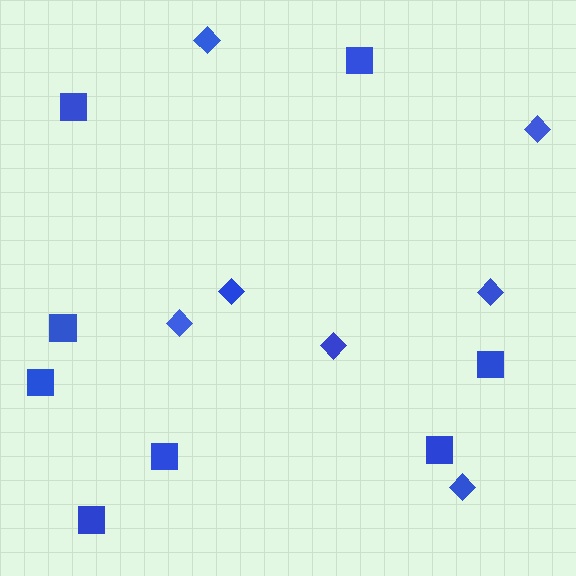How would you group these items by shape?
There are 2 groups: one group of diamonds (7) and one group of squares (8).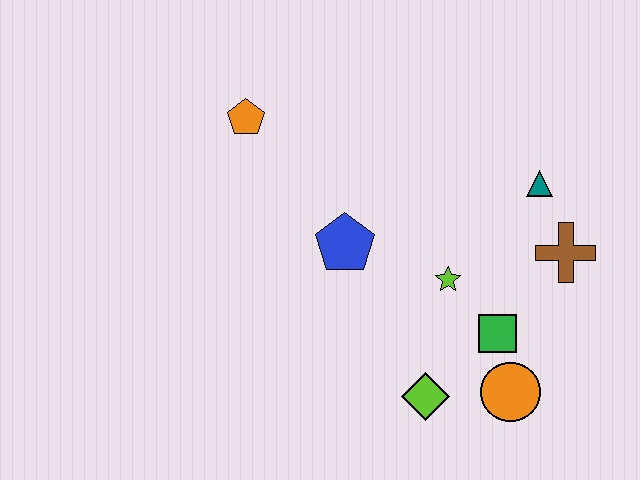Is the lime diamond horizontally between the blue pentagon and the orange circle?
Yes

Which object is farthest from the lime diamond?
The orange pentagon is farthest from the lime diamond.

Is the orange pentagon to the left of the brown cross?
Yes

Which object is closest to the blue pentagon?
The lime star is closest to the blue pentagon.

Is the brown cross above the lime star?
Yes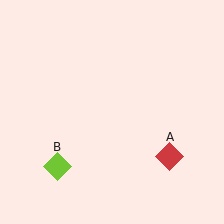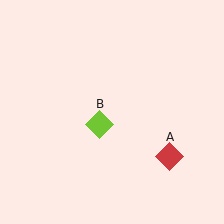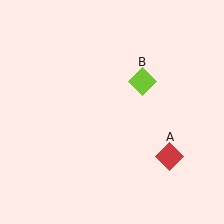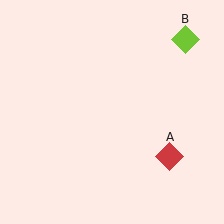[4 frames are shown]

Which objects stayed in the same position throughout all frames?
Red diamond (object A) remained stationary.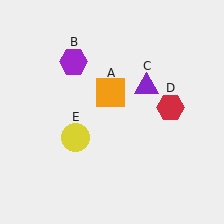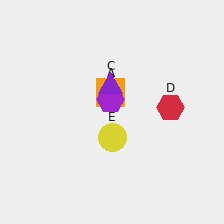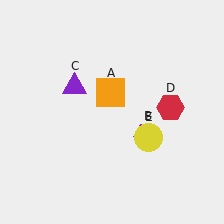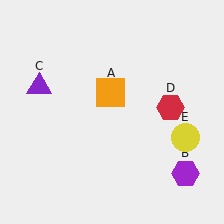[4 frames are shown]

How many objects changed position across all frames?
3 objects changed position: purple hexagon (object B), purple triangle (object C), yellow circle (object E).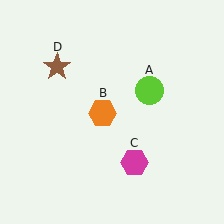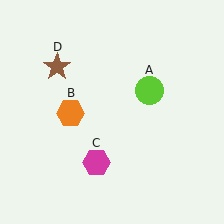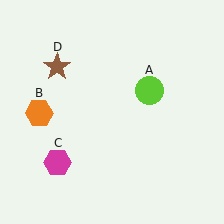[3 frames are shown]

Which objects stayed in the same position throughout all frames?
Lime circle (object A) and brown star (object D) remained stationary.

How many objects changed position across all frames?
2 objects changed position: orange hexagon (object B), magenta hexagon (object C).